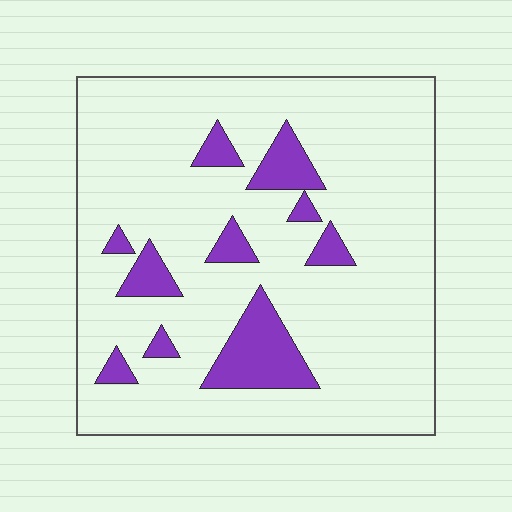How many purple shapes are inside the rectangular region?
10.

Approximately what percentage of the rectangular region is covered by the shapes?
Approximately 15%.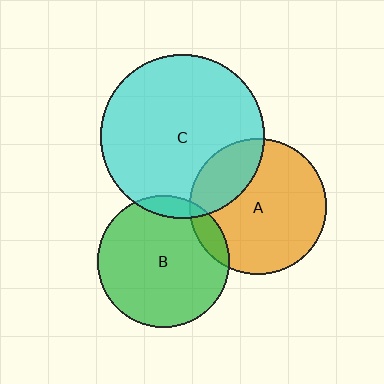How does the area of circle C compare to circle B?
Approximately 1.5 times.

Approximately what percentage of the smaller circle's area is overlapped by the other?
Approximately 10%.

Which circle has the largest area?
Circle C (cyan).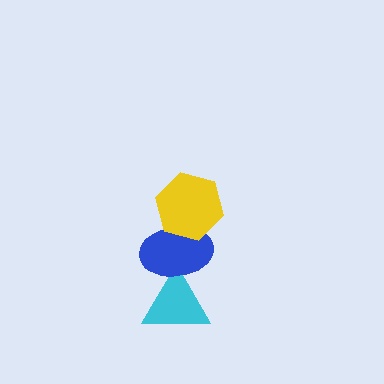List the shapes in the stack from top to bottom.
From top to bottom: the yellow hexagon, the blue ellipse, the cyan triangle.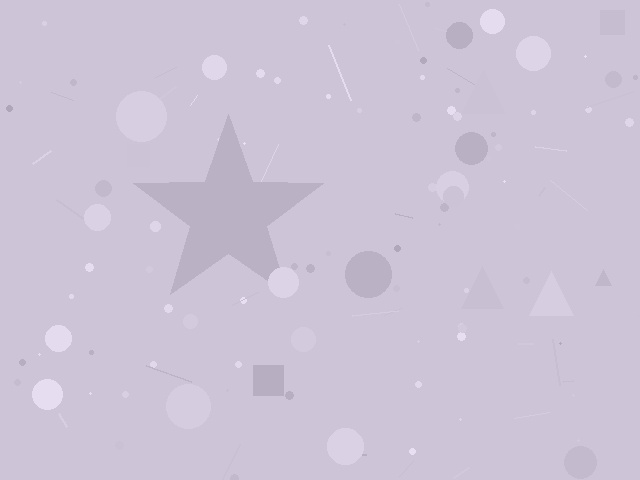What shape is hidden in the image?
A star is hidden in the image.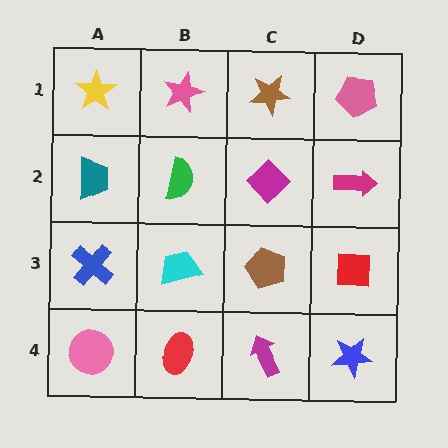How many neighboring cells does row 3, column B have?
4.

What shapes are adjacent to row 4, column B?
A cyan trapezoid (row 3, column B), a pink circle (row 4, column A), a magenta arrow (row 4, column C).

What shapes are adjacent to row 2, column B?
A pink star (row 1, column B), a cyan trapezoid (row 3, column B), a teal trapezoid (row 2, column A), a magenta diamond (row 2, column C).